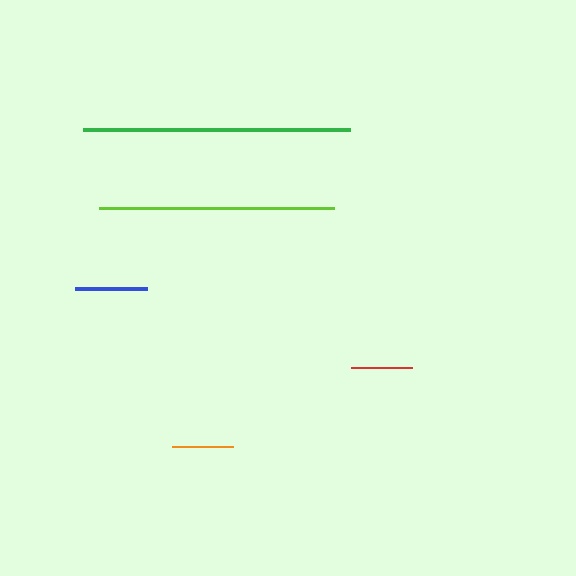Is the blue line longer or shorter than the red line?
The blue line is longer than the red line.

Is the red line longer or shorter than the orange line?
The red line is longer than the orange line.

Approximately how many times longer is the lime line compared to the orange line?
The lime line is approximately 3.9 times the length of the orange line.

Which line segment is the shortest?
The orange line is the shortest at approximately 60 pixels.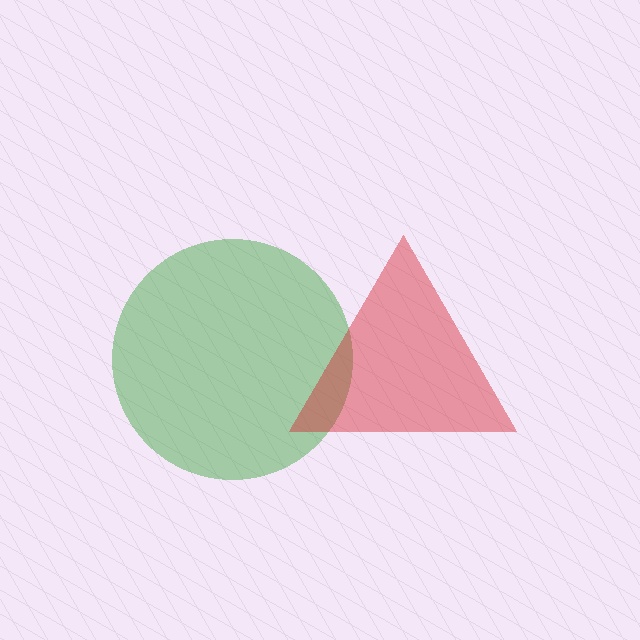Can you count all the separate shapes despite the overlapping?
Yes, there are 2 separate shapes.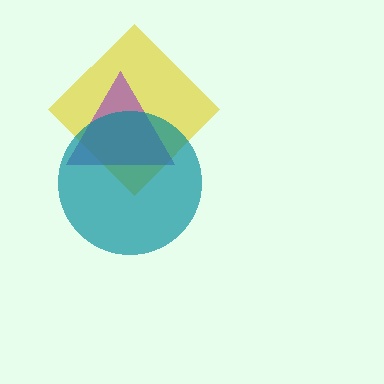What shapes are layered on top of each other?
The layered shapes are: a yellow diamond, a purple triangle, a teal circle.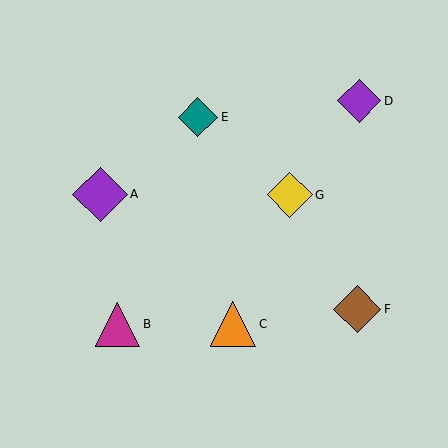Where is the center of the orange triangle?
The center of the orange triangle is at (233, 324).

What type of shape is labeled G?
Shape G is a yellow diamond.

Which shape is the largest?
The purple diamond (labeled A) is the largest.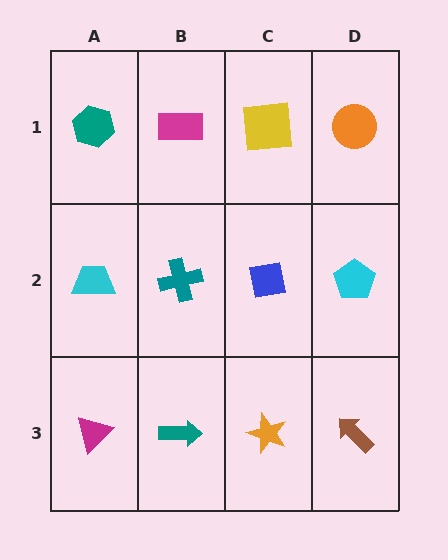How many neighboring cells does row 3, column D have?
2.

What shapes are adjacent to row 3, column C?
A blue square (row 2, column C), a teal arrow (row 3, column B), a brown arrow (row 3, column D).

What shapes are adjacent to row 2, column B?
A magenta rectangle (row 1, column B), a teal arrow (row 3, column B), a cyan trapezoid (row 2, column A), a blue square (row 2, column C).